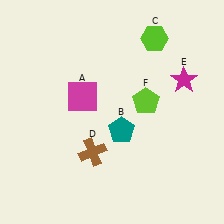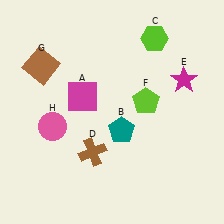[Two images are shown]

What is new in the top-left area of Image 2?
A brown square (G) was added in the top-left area of Image 2.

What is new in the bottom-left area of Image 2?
A pink circle (H) was added in the bottom-left area of Image 2.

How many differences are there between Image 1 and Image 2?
There are 2 differences between the two images.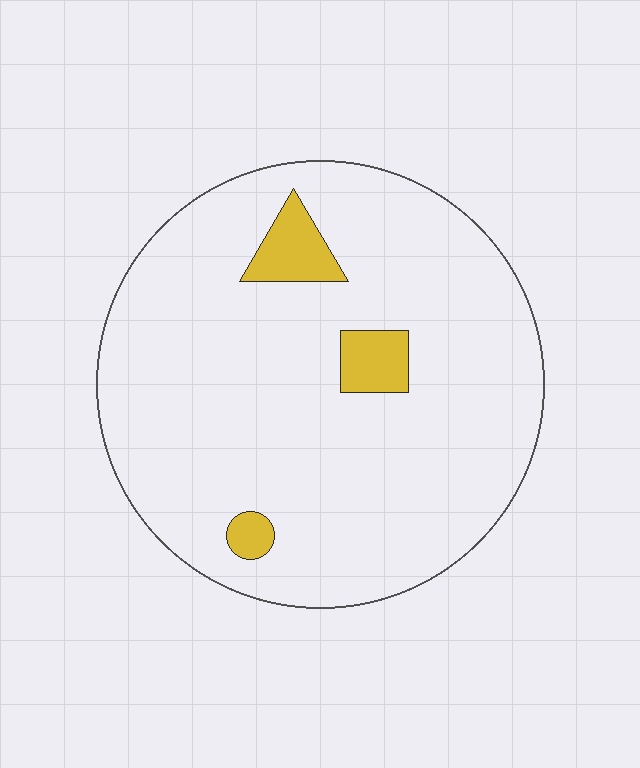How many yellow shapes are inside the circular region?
3.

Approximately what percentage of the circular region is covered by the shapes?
Approximately 5%.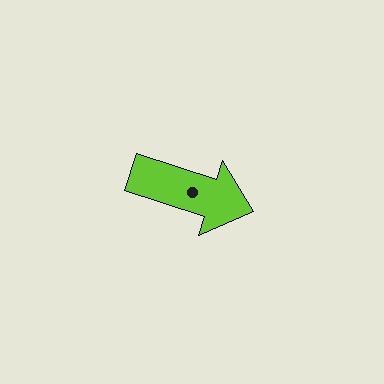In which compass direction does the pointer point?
East.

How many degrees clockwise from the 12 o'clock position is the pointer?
Approximately 108 degrees.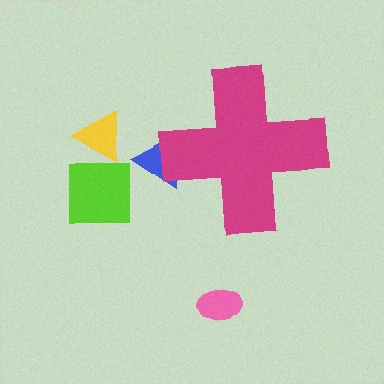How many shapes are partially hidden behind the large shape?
2 shapes are partially hidden.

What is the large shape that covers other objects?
A magenta cross.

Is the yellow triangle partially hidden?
No, the yellow triangle is fully visible.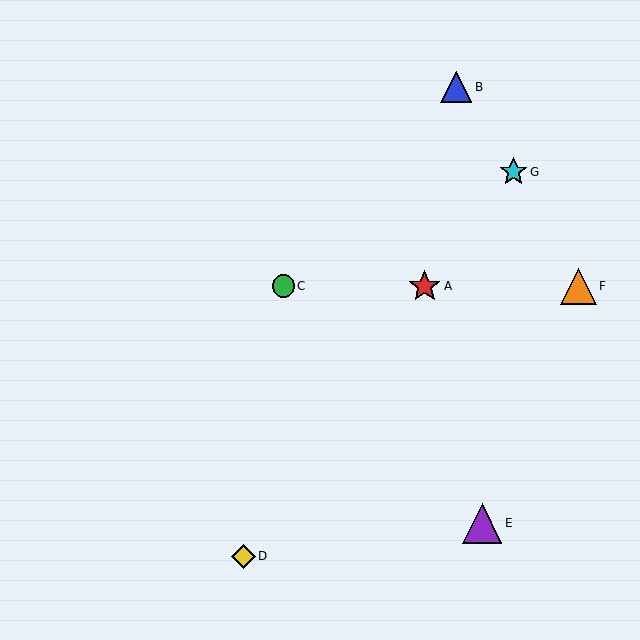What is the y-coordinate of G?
Object G is at y≈172.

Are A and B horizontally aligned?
No, A is at y≈286 and B is at y≈87.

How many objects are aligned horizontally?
3 objects (A, C, F) are aligned horizontally.